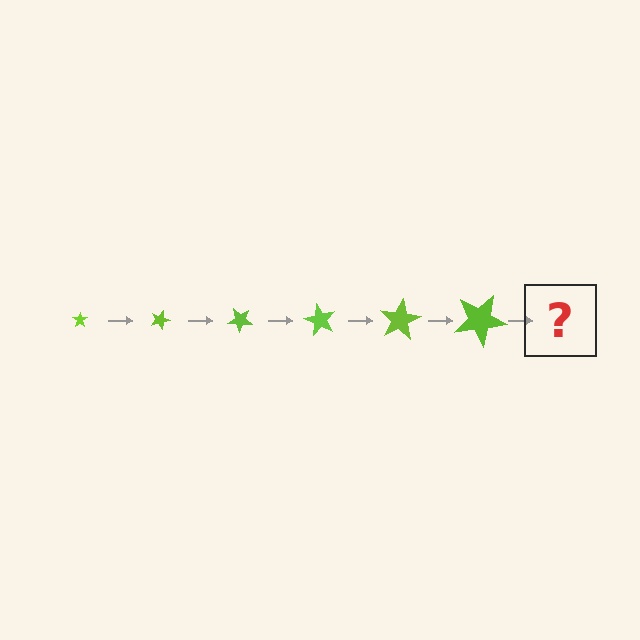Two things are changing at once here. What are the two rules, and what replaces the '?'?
The two rules are that the star grows larger each step and it rotates 20 degrees each step. The '?' should be a star, larger than the previous one and rotated 120 degrees from the start.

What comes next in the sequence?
The next element should be a star, larger than the previous one and rotated 120 degrees from the start.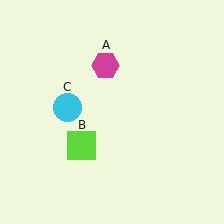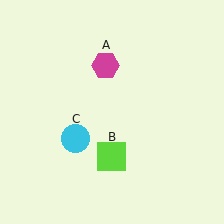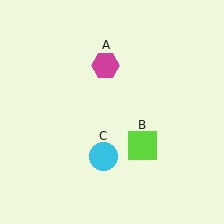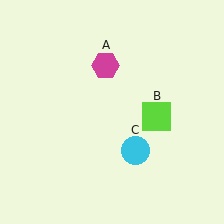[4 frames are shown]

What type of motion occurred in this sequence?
The lime square (object B), cyan circle (object C) rotated counterclockwise around the center of the scene.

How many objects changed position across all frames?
2 objects changed position: lime square (object B), cyan circle (object C).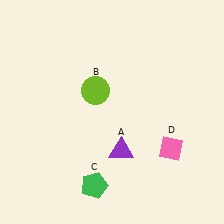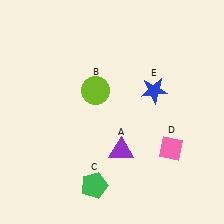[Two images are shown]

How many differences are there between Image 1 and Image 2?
There is 1 difference between the two images.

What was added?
A blue star (E) was added in Image 2.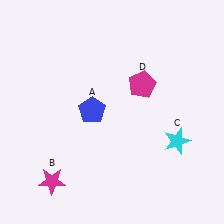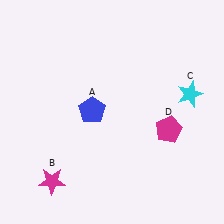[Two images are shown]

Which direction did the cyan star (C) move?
The cyan star (C) moved up.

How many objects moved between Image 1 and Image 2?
2 objects moved between the two images.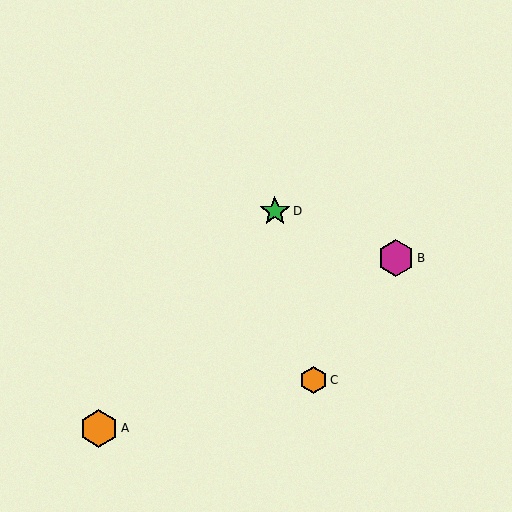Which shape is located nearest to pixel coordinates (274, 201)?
The green star (labeled D) at (275, 211) is nearest to that location.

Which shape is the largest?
The orange hexagon (labeled A) is the largest.